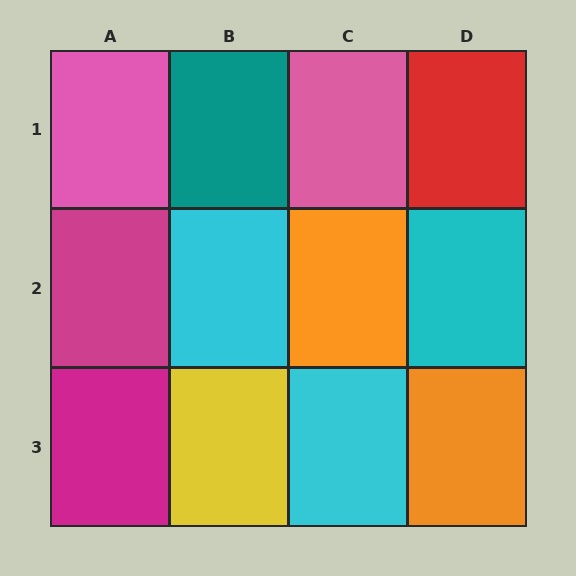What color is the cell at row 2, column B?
Cyan.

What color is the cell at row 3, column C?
Cyan.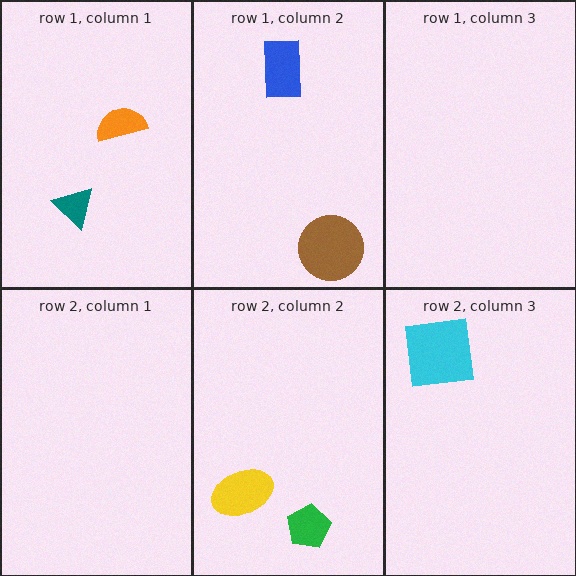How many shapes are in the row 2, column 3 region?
1.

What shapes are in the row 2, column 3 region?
The cyan square.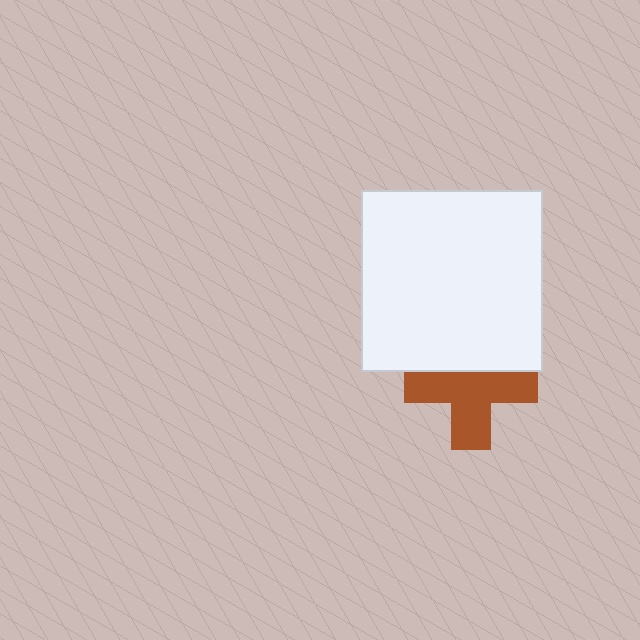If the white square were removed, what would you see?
You would see the complete brown cross.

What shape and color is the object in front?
The object in front is a white square.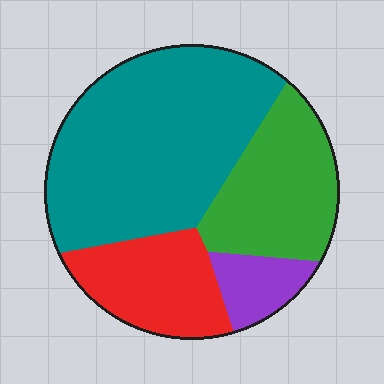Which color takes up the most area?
Teal, at roughly 50%.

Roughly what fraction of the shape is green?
Green takes up about one quarter (1/4) of the shape.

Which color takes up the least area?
Purple, at roughly 10%.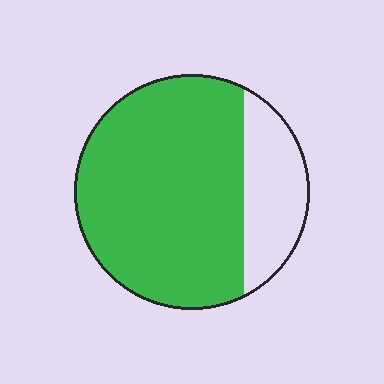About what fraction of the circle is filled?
About three quarters (3/4).